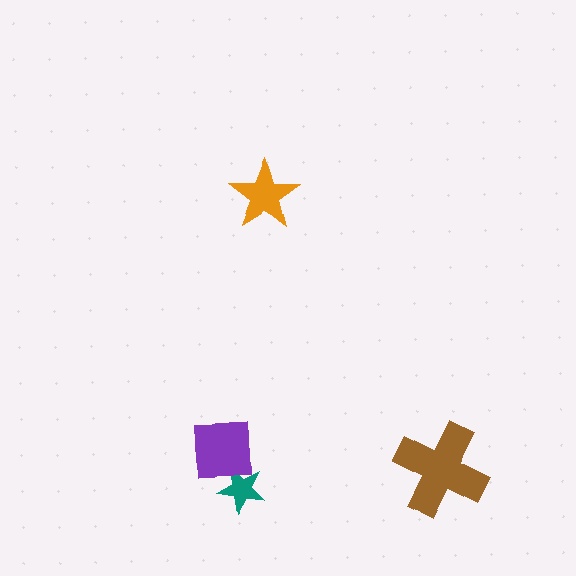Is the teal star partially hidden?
Yes, it is partially covered by another shape.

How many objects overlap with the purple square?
1 object overlaps with the purple square.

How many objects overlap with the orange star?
0 objects overlap with the orange star.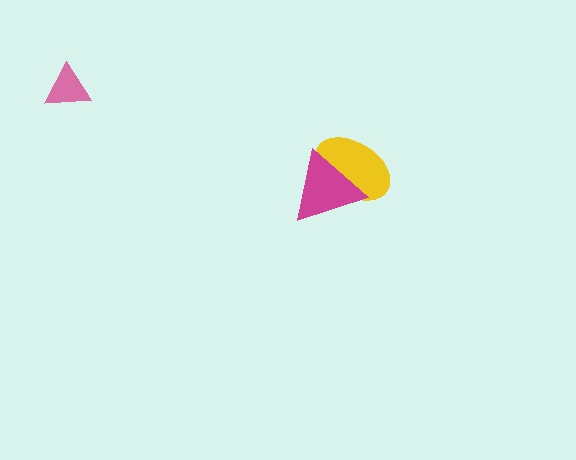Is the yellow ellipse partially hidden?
Yes, it is partially covered by another shape.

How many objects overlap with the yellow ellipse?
1 object overlaps with the yellow ellipse.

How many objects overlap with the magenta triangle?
1 object overlaps with the magenta triangle.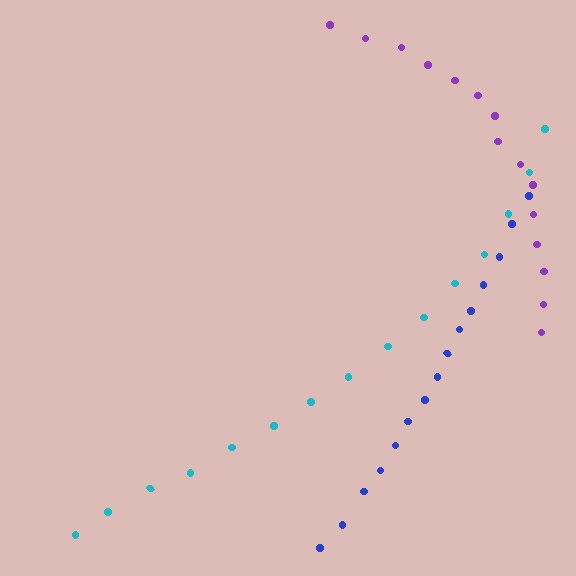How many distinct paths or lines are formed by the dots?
There are 3 distinct paths.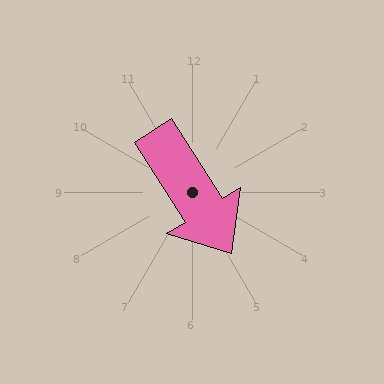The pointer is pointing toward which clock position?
Roughly 5 o'clock.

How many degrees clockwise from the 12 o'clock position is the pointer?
Approximately 148 degrees.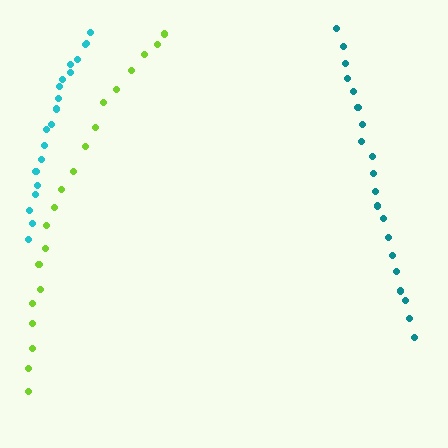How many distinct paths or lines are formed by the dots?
There are 3 distinct paths.